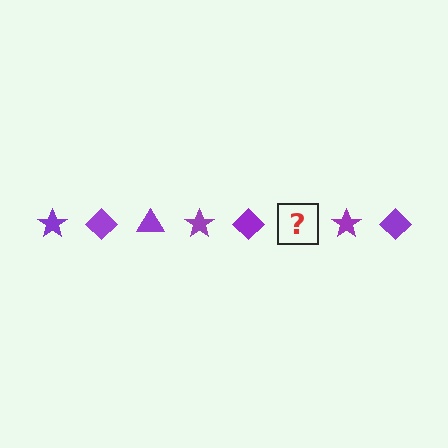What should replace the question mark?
The question mark should be replaced with a purple triangle.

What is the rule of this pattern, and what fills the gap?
The rule is that the pattern cycles through star, diamond, triangle shapes in purple. The gap should be filled with a purple triangle.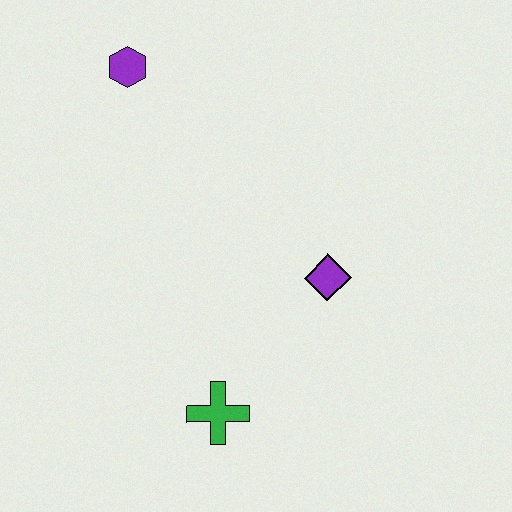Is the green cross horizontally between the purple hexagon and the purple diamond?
Yes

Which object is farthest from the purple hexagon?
The green cross is farthest from the purple hexagon.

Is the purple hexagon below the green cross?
No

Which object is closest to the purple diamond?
The green cross is closest to the purple diamond.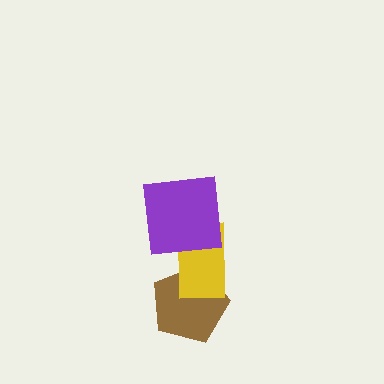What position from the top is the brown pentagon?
The brown pentagon is 3rd from the top.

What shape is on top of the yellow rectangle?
The purple square is on top of the yellow rectangle.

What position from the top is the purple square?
The purple square is 1st from the top.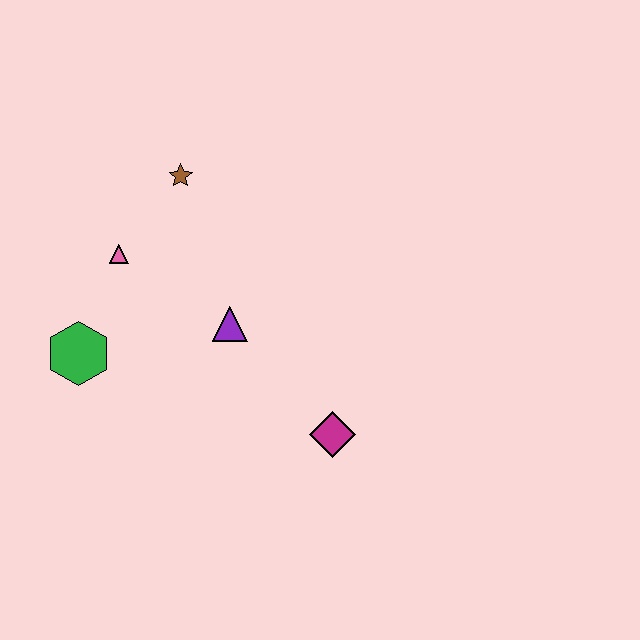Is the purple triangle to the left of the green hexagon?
No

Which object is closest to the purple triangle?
The pink triangle is closest to the purple triangle.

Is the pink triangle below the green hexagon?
No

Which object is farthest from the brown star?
The magenta diamond is farthest from the brown star.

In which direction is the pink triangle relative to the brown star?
The pink triangle is below the brown star.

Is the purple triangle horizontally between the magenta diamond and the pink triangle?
Yes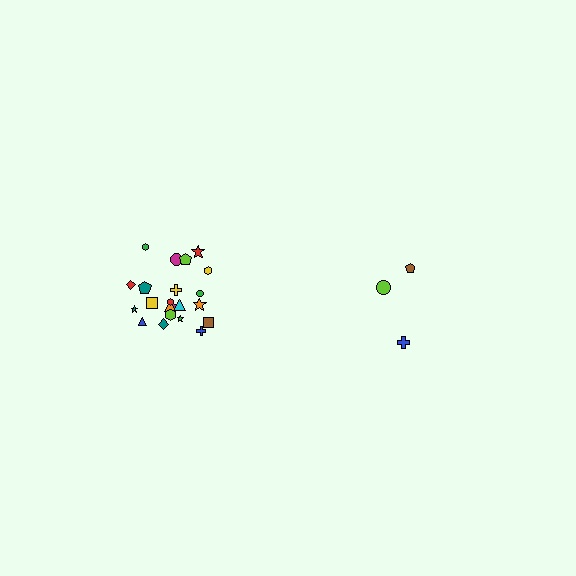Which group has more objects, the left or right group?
The left group.